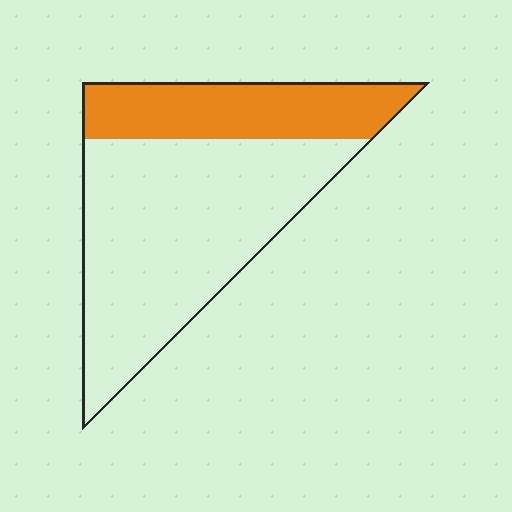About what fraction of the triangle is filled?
About one third (1/3).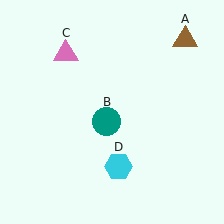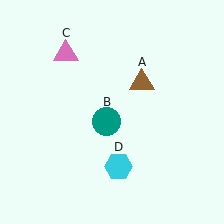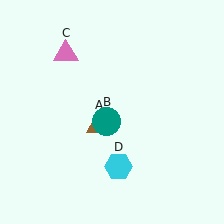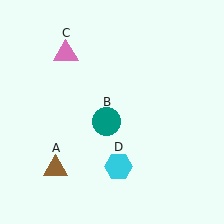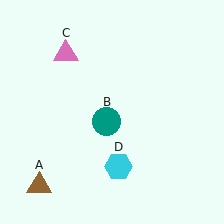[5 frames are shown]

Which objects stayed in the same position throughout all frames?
Teal circle (object B) and pink triangle (object C) and cyan hexagon (object D) remained stationary.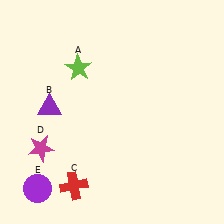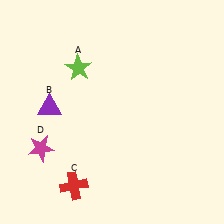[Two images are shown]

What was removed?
The purple circle (E) was removed in Image 2.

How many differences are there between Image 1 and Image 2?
There is 1 difference between the two images.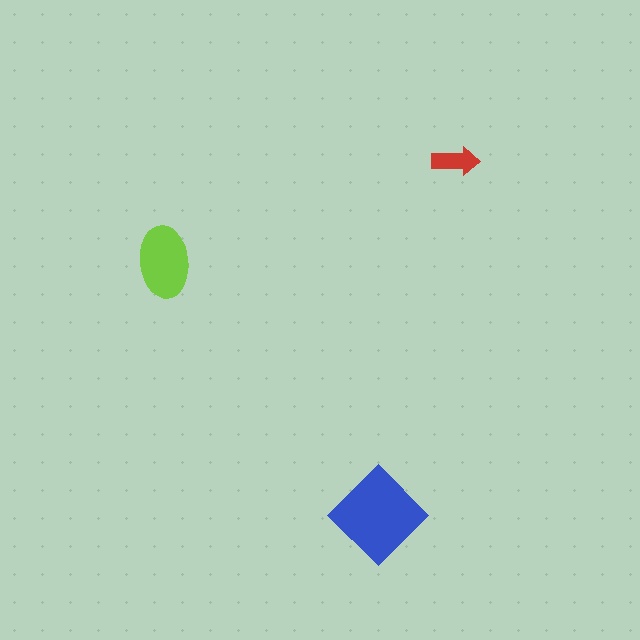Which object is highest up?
The red arrow is topmost.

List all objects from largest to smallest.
The blue diamond, the lime ellipse, the red arrow.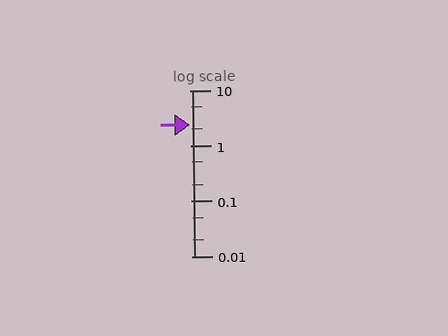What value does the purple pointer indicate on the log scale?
The pointer indicates approximately 2.4.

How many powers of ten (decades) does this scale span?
The scale spans 3 decades, from 0.01 to 10.